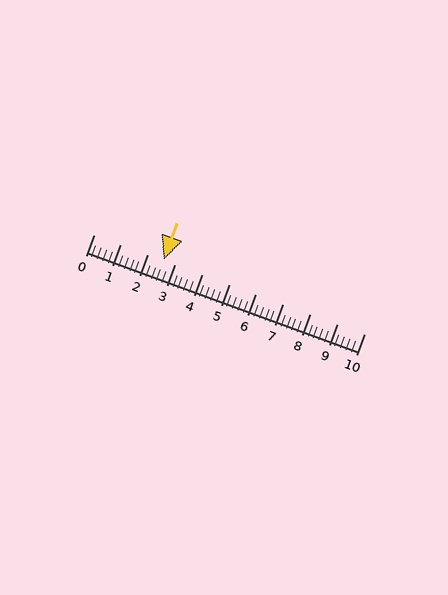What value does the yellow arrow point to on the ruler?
The yellow arrow points to approximately 2.6.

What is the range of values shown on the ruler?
The ruler shows values from 0 to 10.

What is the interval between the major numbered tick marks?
The major tick marks are spaced 1 units apart.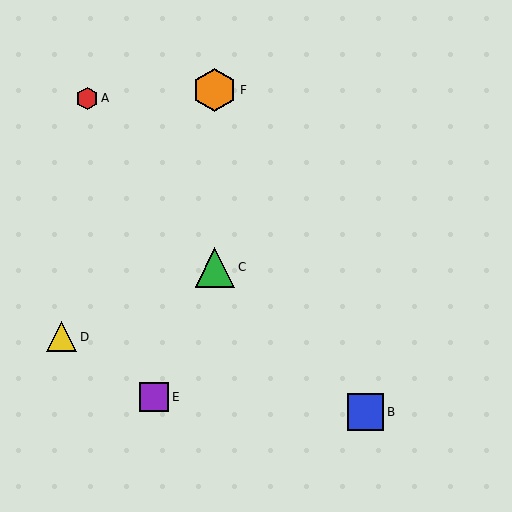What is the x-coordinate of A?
Object A is at x≈87.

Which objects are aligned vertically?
Objects C, F are aligned vertically.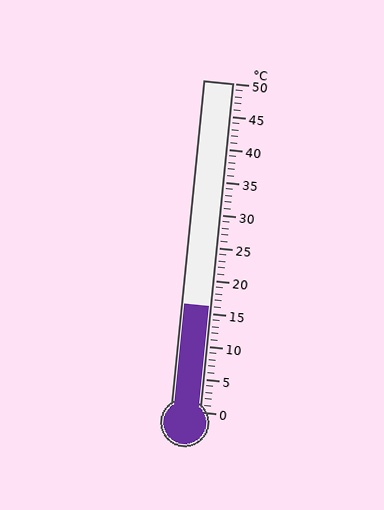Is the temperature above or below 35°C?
The temperature is below 35°C.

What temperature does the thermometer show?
The thermometer shows approximately 16°C.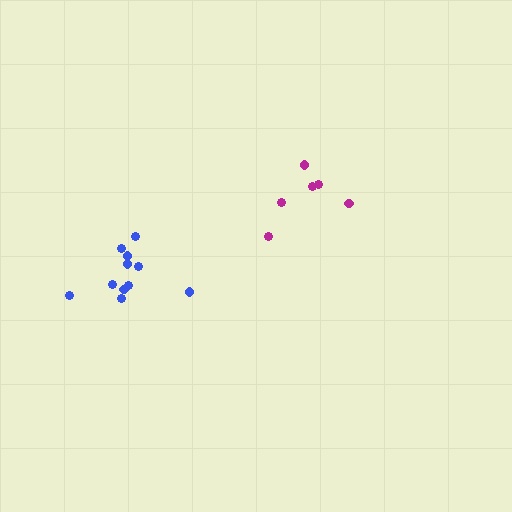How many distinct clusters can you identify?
There are 2 distinct clusters.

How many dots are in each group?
Group 1: 6 dots, Group 2: 11 dots (17 total).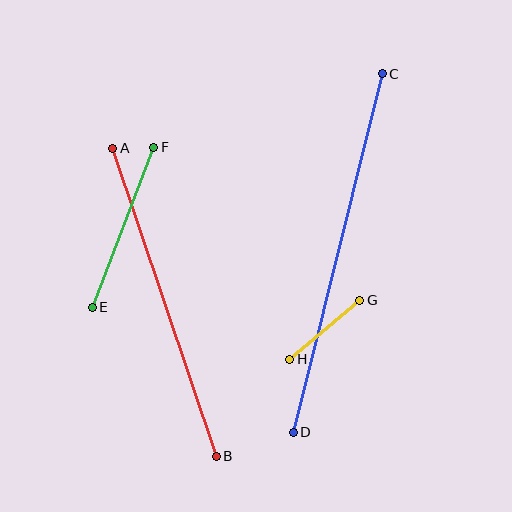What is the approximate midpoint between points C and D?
The midpoint is at approximately (338, 253) pixels.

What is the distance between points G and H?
The distance is approximately 92 pixels.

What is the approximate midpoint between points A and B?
The midpoint is at approximately (164, 302) pixels.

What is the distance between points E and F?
The distance is approximately 171 pixels.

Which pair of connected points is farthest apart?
Points C and D are farthest apart.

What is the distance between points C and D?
The distance is approximately 369 pixels.